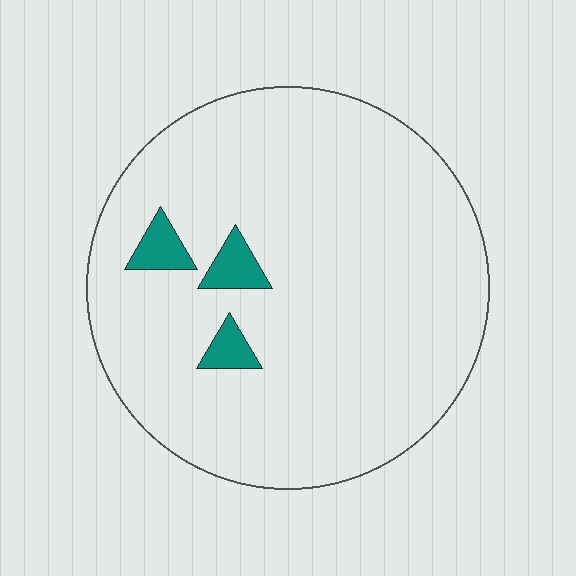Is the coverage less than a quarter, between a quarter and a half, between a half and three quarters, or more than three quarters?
Less than a quarter.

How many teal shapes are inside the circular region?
3.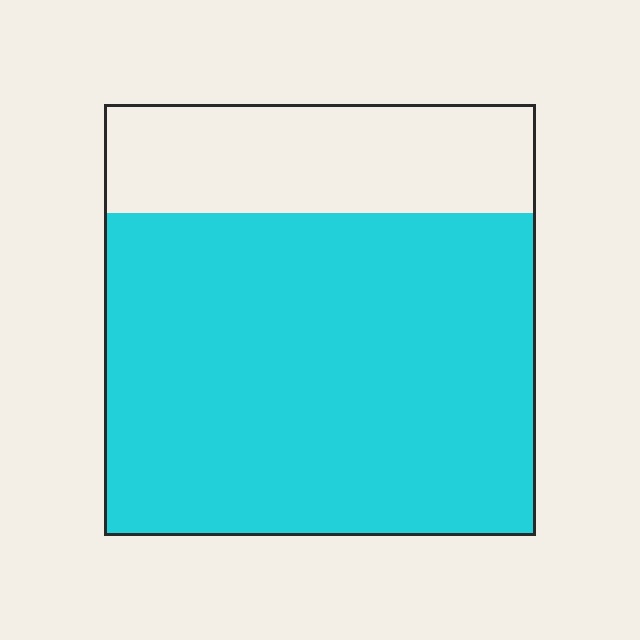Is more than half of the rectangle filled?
Yes.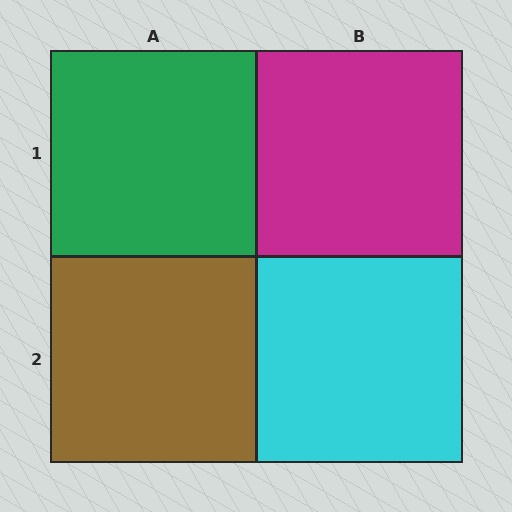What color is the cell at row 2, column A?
Brown.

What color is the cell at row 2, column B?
Cyan.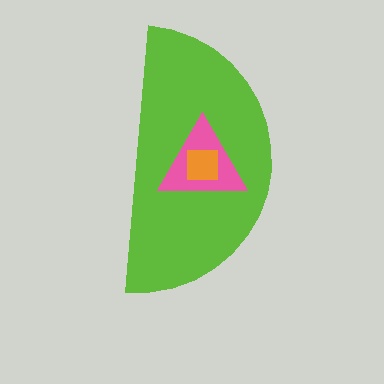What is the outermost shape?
The lime semicircle.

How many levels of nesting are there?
3.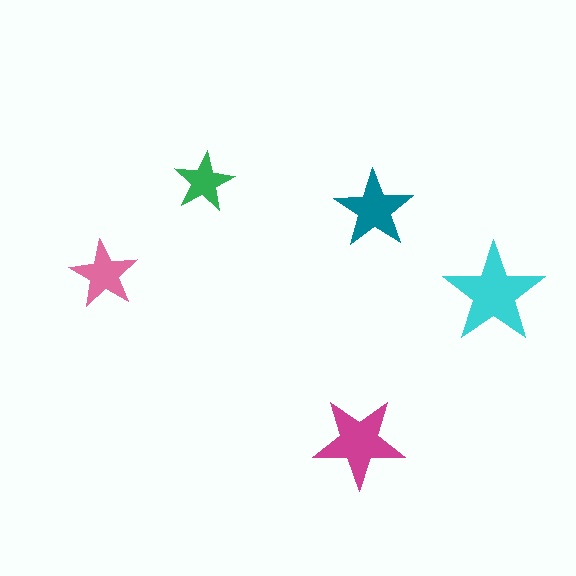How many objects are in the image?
There are 5 objects in the image.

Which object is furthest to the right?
The cyan star is rightmost.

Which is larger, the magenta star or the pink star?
The magenta one.